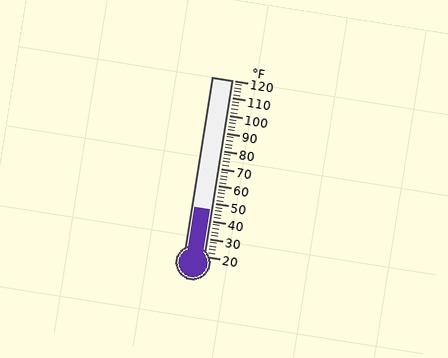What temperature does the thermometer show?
The thermometer shows approximately 46°F.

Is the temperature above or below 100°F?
The temperature is below 100°F.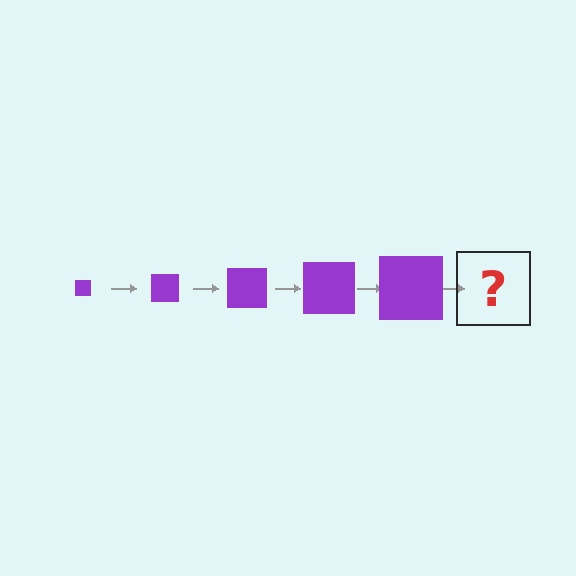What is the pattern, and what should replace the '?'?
The pattern is that the square gets progressively larger each step. The '?' should be a purple square, larger than the previous one.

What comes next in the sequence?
The next element should be a purple square, larger than the previous one.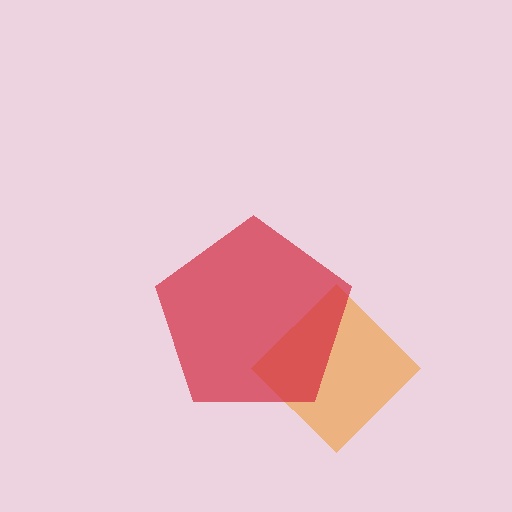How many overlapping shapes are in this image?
There are 2 overlapping shapes in the image.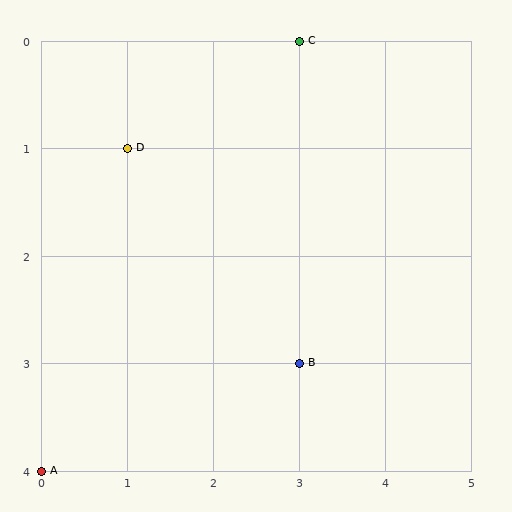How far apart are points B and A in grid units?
Points B and A are 3 columns and 1 row apart (about 3.2 grid units diagonally).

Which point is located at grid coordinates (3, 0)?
Point C is at (3, 0).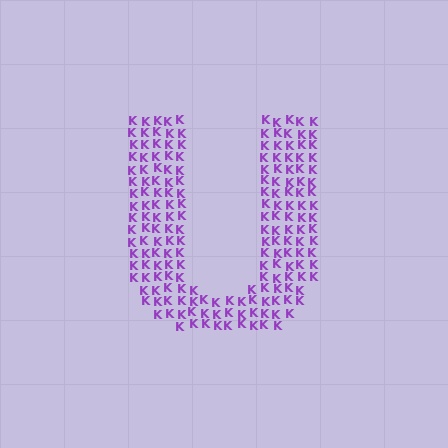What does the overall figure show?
The overall figure shows the letter U.